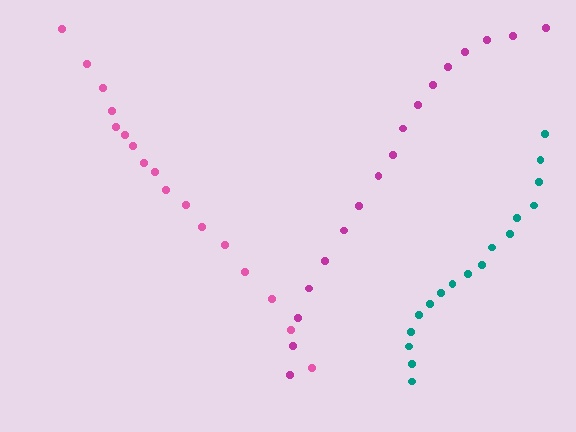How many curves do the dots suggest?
There are 3 distinct paths.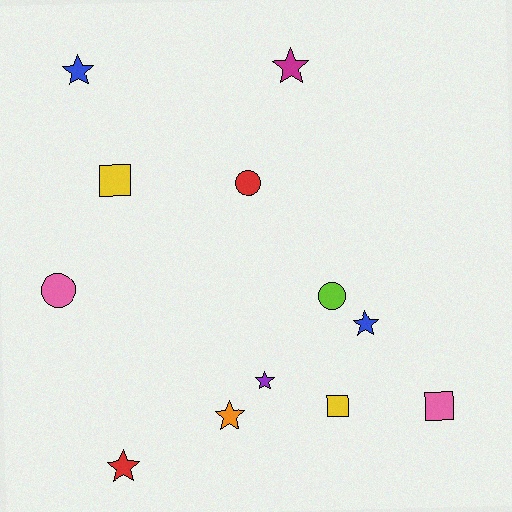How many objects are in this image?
There are 12 objects.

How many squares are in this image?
There are 3 squares.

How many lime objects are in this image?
There is 1 lime object.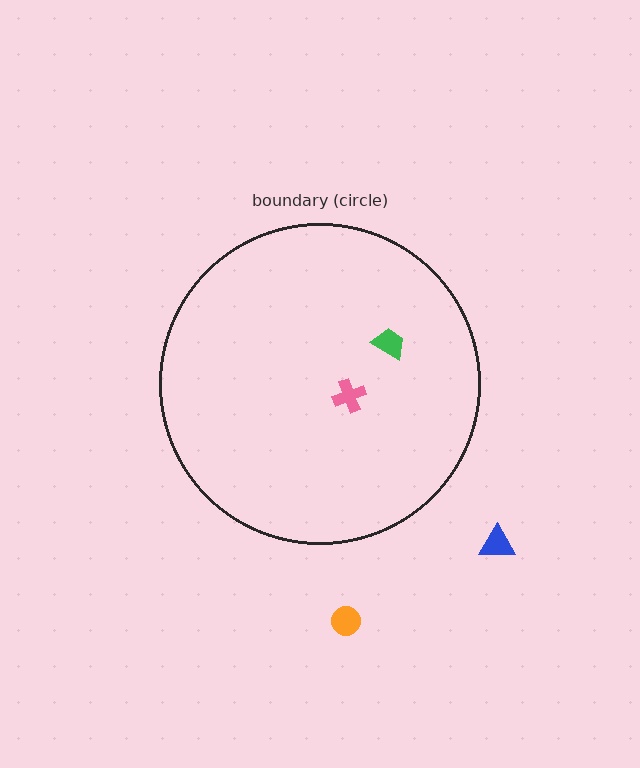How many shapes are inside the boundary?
2 inside, 2 outside.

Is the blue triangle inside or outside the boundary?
Outside.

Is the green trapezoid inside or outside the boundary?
Inside.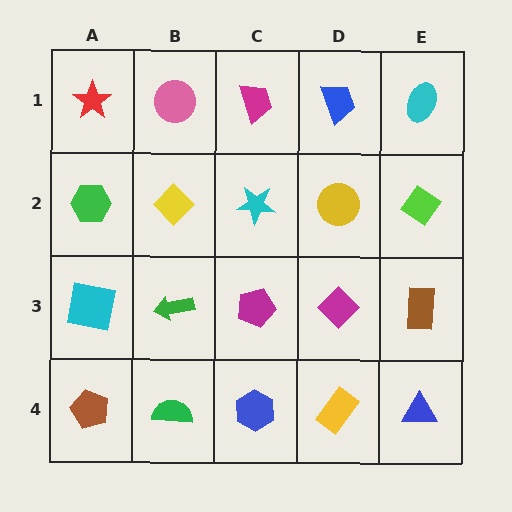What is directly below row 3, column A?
A brown pentagon.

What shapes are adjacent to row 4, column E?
A brown rectangle (row 3, column E), a yellow rectangle (row 4, column D).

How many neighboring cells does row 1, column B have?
3.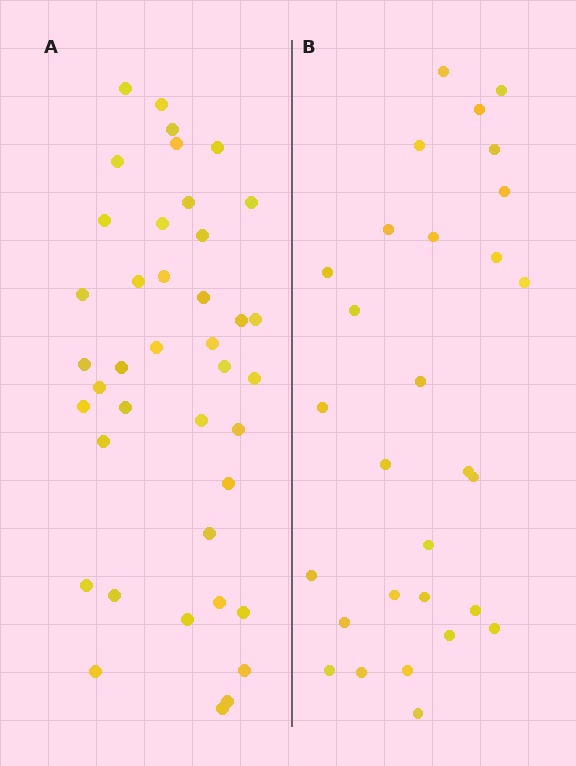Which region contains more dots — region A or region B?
Region A (the left region) has more dots.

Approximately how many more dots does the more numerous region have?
Region A has roughly 12 or so more dots than region B.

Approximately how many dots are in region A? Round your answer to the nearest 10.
About 40 dots.